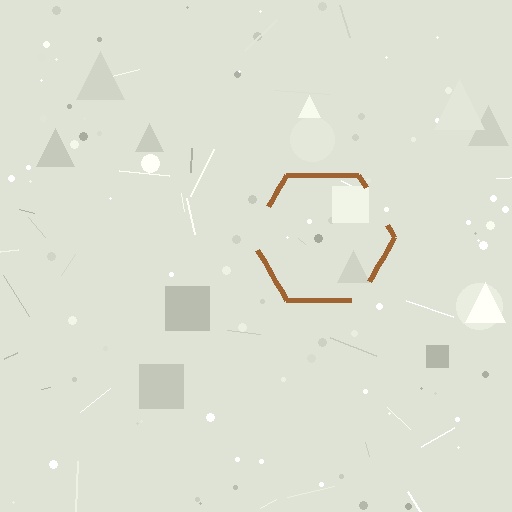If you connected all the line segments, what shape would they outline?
They would outline a hexagon.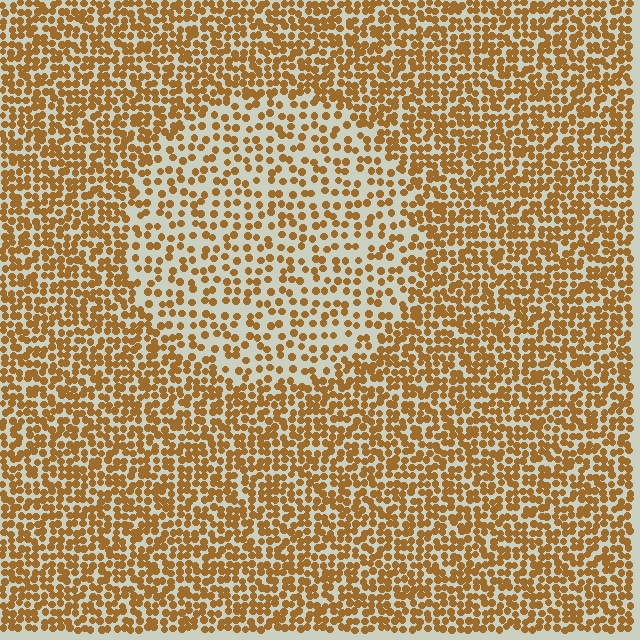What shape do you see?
I see a circle.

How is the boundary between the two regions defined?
The boundary is defined by a change in element density (approximately 1.9x ratio). All elements are the same color, size, and shape.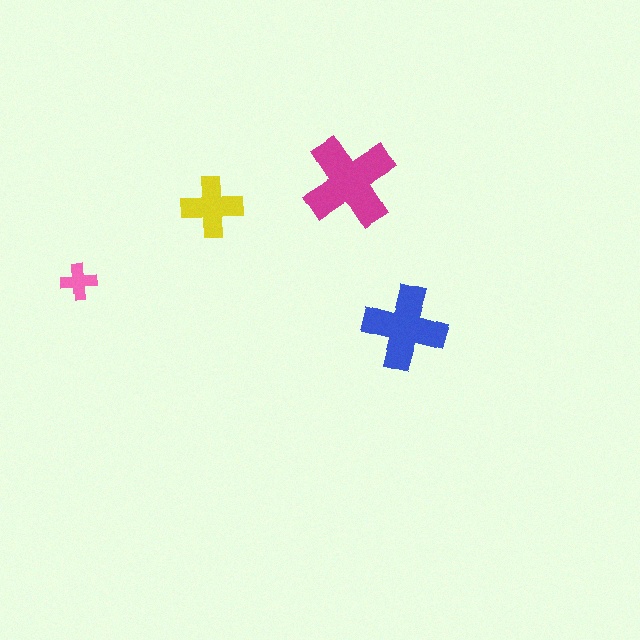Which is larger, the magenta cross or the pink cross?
The magenta one.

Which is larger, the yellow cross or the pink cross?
The yellow one.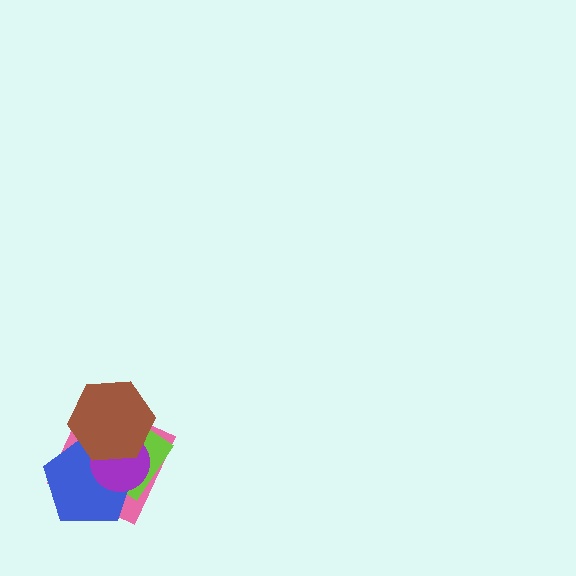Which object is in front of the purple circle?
The brown hexagon is in front of the purple circle.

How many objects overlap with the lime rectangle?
4 objects overlap with the lime rectangle.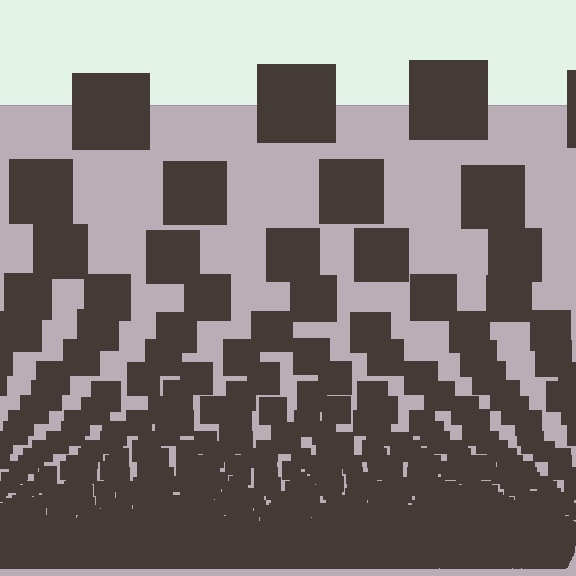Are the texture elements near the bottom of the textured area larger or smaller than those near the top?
Smaller. The gradient is inverted — elements near the bottom are smaller and denser.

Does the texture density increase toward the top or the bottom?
Density increases toward the bottom.